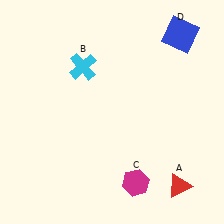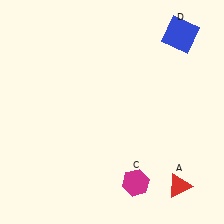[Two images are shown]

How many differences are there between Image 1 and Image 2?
There is 1 difference between the two images.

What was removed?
The cyan cross (B) was removed in Image 2.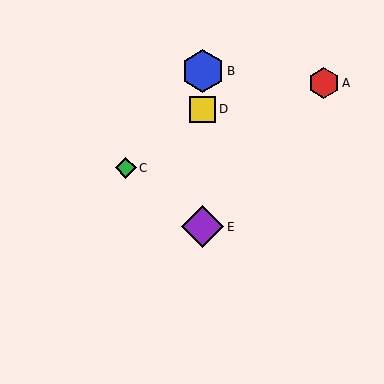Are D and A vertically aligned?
No, D is at x≈203 and A is at x≈324.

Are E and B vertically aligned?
Yes, both are at x≈203.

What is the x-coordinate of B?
Object B is at x≈203.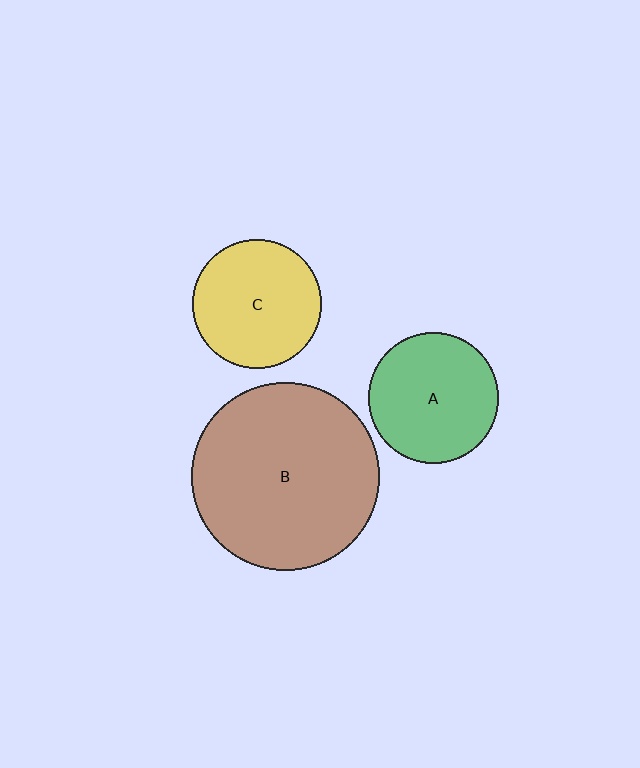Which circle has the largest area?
Circle B (brown).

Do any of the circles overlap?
No, none of the circles overlap.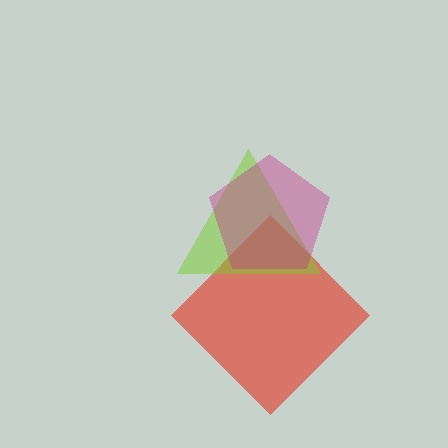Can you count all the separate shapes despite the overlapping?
Yes, there are 3 separate shapes.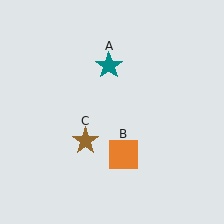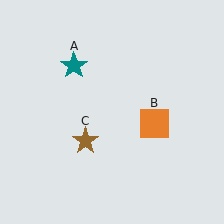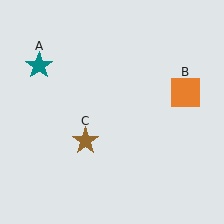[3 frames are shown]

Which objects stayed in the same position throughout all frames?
Brown star (object C) remained stationary.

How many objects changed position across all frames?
2 objects changed position: teal star (object A), orange square (object B).